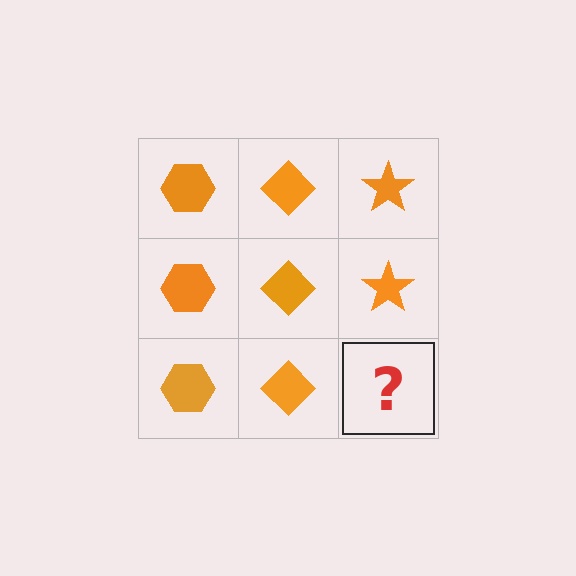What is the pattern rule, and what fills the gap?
The rule is that each column has a consistent shape. The gap should be filled with an orange star.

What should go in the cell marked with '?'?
The missing cell should contain an orange star.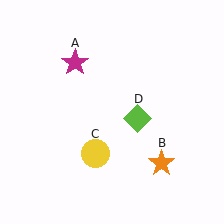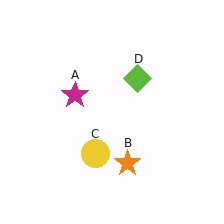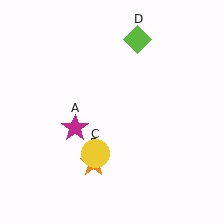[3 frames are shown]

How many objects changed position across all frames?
3 objects changed position: magenta star (object A), orange star (object B), lime diamond (object D).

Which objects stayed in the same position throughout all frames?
Yellow circle (object C) remained stationary.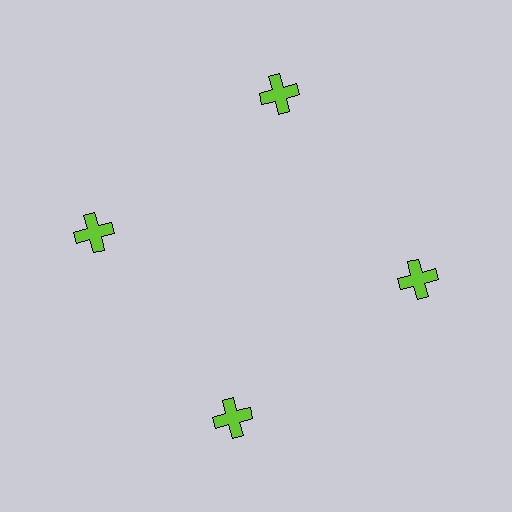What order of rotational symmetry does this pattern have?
This pattern has 4-fold rotational symmetry.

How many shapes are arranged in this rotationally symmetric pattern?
There are 4 shapes, arranged in 4 groups of 1.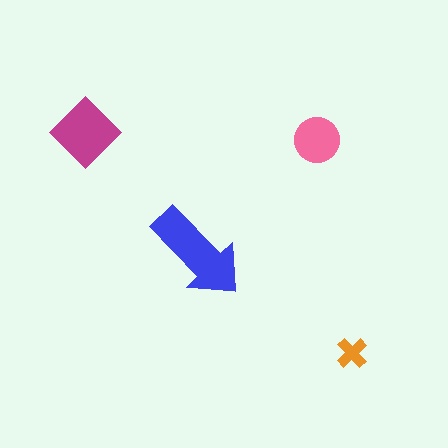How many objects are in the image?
There are 4 objects in the image.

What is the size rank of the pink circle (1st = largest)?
3rd.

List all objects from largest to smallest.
The blue arrow, the magenta diamond, the pink circle, the orange cross.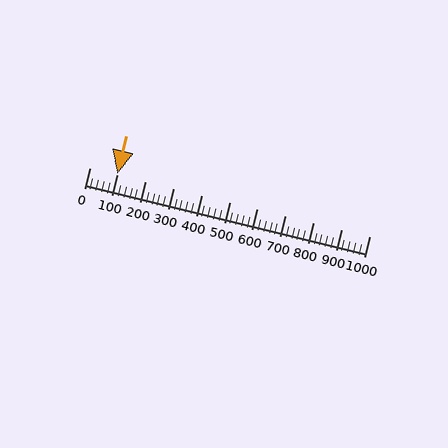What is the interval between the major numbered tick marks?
The major tick marks are spaced 100 units apart.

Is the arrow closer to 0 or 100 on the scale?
The arrow is closer to 100.